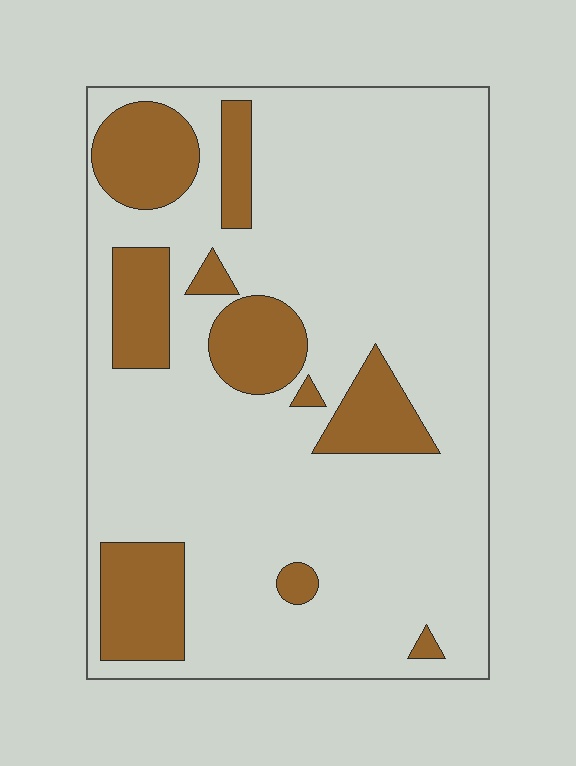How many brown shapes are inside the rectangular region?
10.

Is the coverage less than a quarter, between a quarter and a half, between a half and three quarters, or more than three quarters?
Less than a quarter.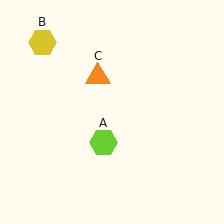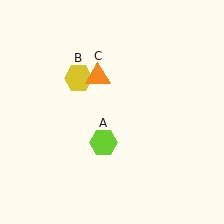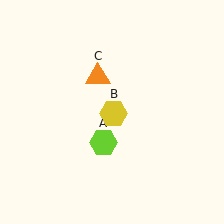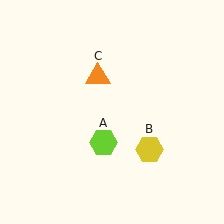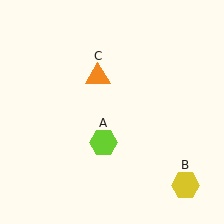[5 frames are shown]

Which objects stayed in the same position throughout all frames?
Lime hexagon (object A) and orange triangle (object C) remained stationary.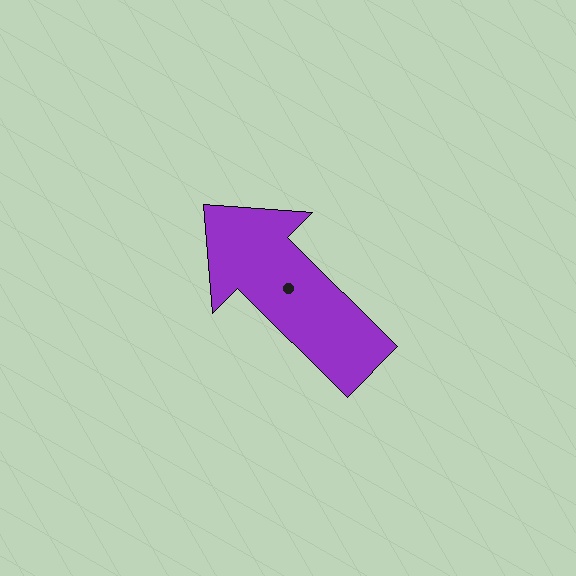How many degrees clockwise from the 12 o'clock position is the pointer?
Approximately 315 degrees.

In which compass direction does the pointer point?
Northwest.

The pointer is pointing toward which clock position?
Roughly 10 o'clock.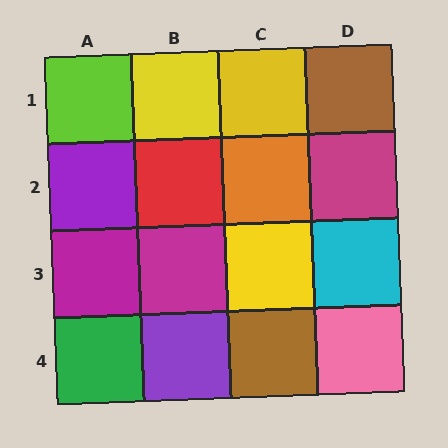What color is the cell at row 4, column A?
Green.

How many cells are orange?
1 cell is orange.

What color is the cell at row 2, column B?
Red.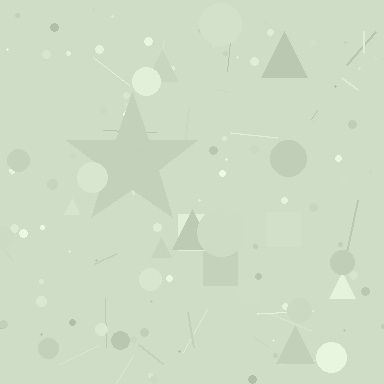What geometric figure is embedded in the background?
A star is embedded in the background.